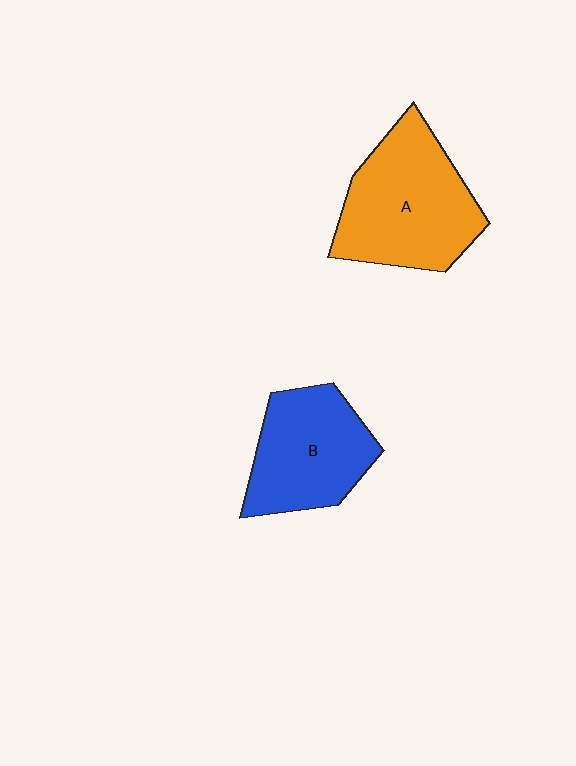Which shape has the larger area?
Shape A (orange).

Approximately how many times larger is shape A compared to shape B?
Approximately 1.2 times.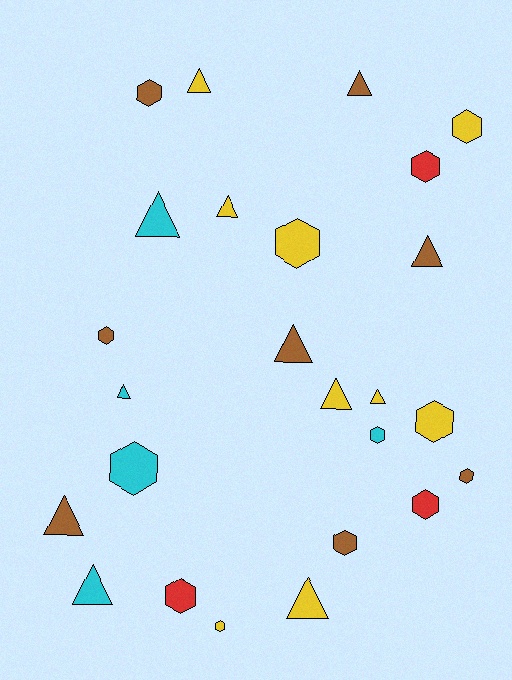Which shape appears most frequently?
Hexagon, with 13 objects.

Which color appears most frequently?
Yellow, with 9 objects.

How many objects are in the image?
There are 25 objects.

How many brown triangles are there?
There are 4 brown triangles.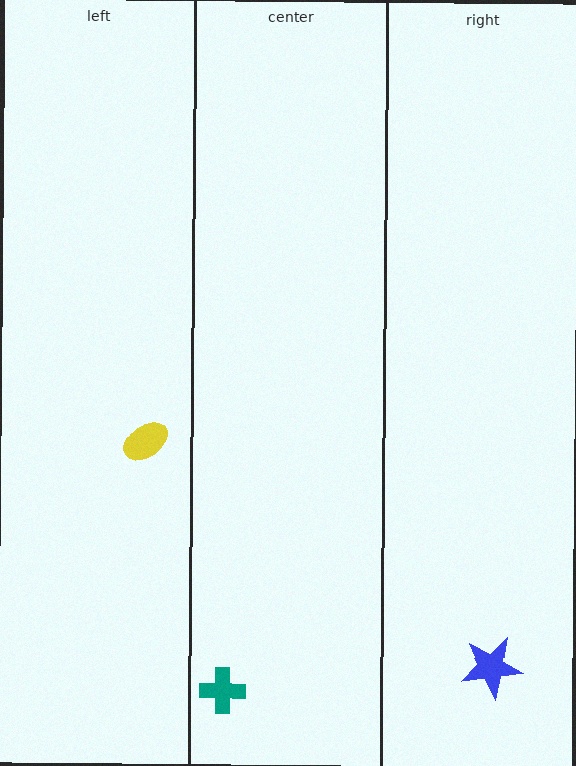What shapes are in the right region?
The blue star.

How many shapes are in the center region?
1.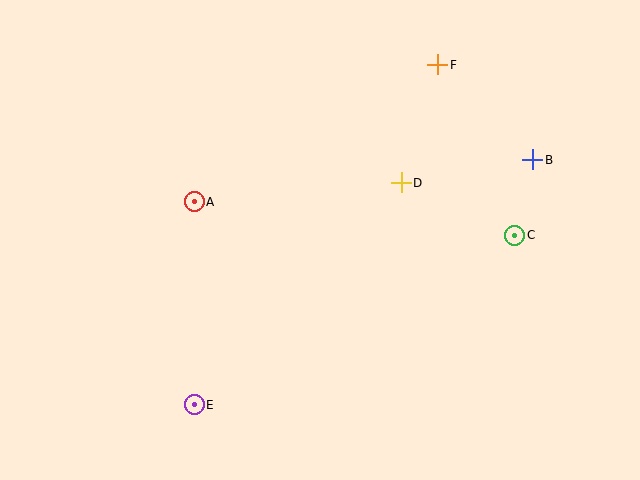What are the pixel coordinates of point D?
Point D is at (401, 183).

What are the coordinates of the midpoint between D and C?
The midpoint between D and C is at (458, 209).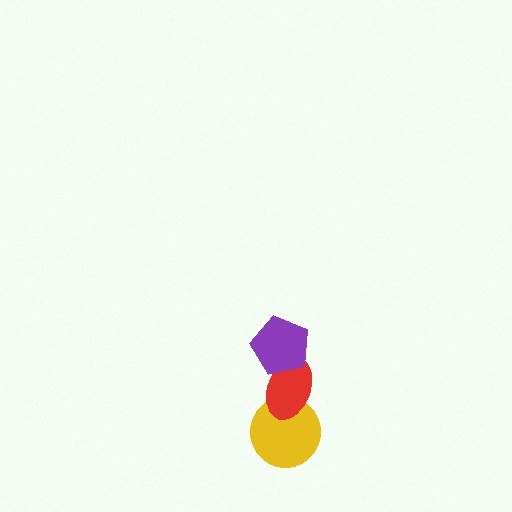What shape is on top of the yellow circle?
The red ellipse is on top of the yellow circle.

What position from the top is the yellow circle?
The yellow circle is 3rd from the top.